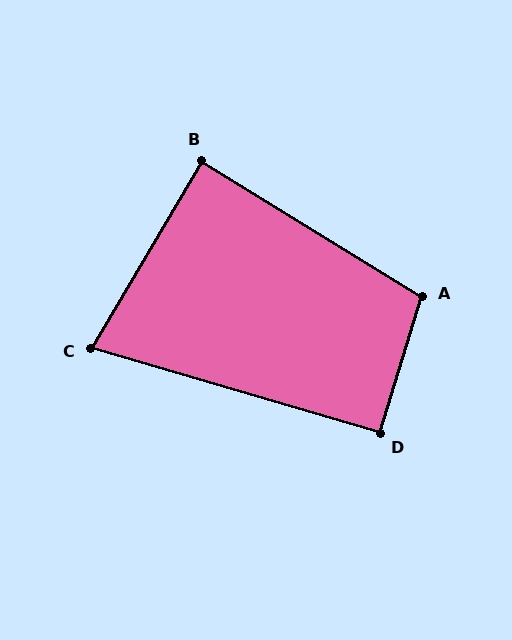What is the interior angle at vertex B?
Approximately 89 degrees (approximately right).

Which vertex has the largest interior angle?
A, at approximately 104 degrees.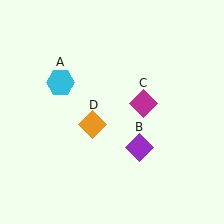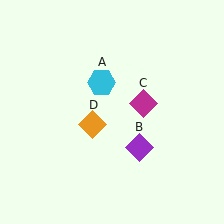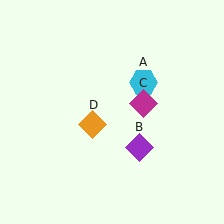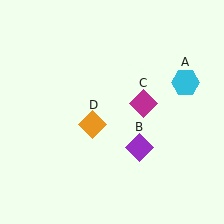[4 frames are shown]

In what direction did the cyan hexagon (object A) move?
The cyan hexagon (object A) moved right.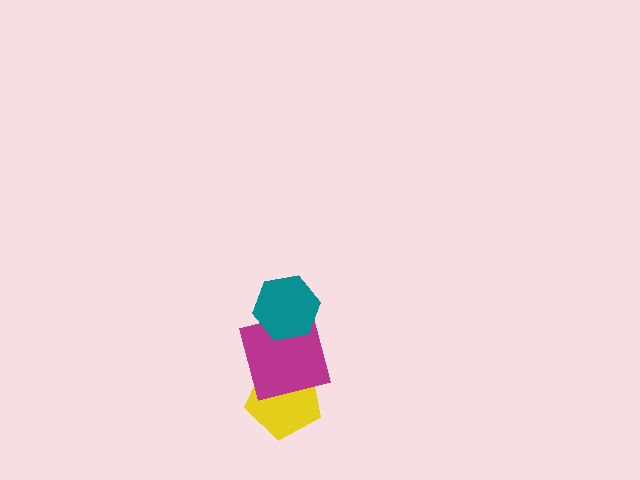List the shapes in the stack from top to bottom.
From top to bottom: the teal hexagon, the magenta square, the yellow pentagon.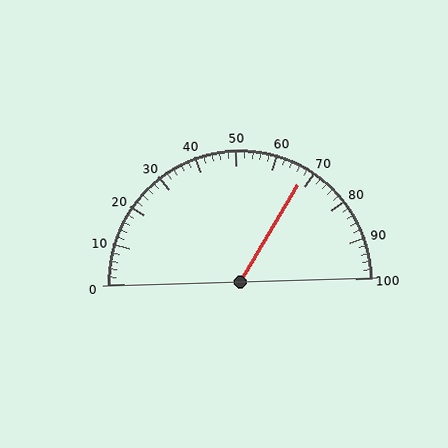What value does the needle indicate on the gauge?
The needle indicates approximately 68.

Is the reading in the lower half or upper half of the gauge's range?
The reading is in the upper half of the range (0 to 100).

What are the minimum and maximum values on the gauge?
The gauge ranges from 0 to 100.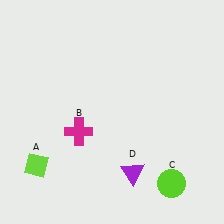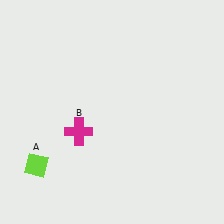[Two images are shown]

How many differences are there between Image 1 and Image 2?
There are 2 differences between the two images.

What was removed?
The purple triangle (D), the lime circle (C) were removed in Image 2.